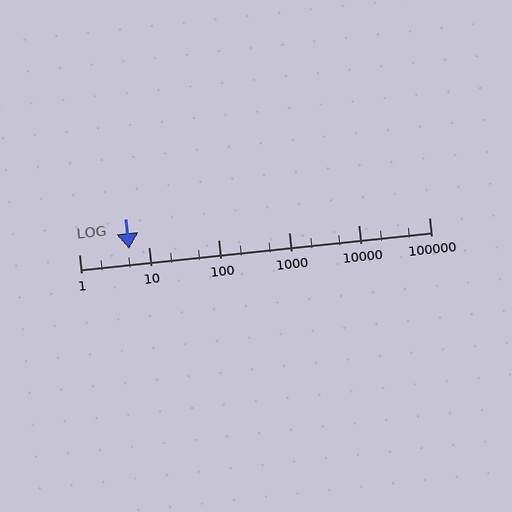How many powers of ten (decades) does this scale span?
The scale spans 5 decades, from 1 to 100000.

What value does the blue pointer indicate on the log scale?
The pointer indicates approximately 5.3.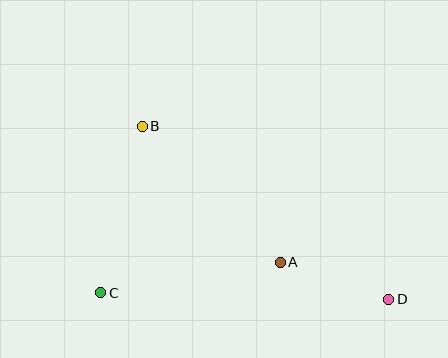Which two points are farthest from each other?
Points B and D are farthest from each other.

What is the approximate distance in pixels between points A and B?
The distance between A and B is approximately 194 pixels.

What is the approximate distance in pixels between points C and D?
The distance between C and D is approximately 288 pixels.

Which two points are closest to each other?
Points A and D are closest to each other.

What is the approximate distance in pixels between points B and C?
The distance between B and C is approximately 172 pixels.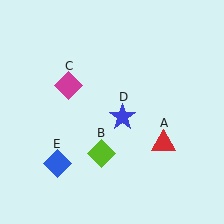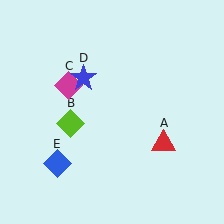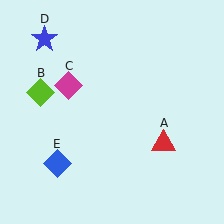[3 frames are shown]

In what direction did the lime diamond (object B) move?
The lime diamond (object B) moved up and to the left.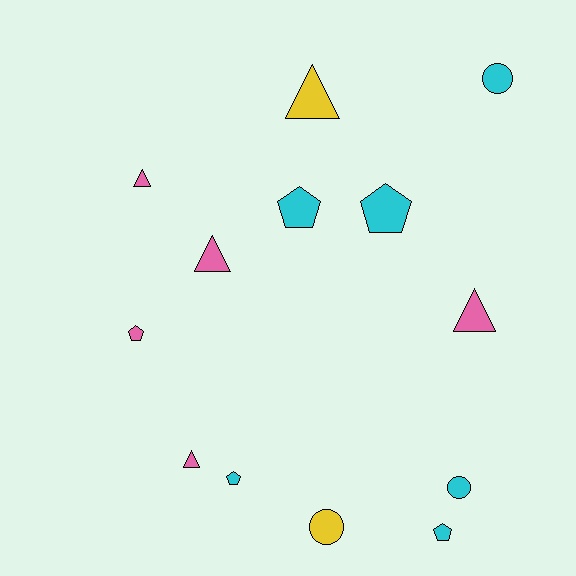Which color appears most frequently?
Cyan, with 6 objects.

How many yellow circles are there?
There is 1 yellow circle.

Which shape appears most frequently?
Pentagon, with 5 objects.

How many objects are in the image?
There are 13 objects.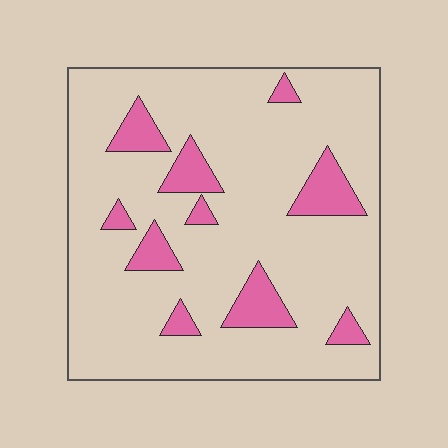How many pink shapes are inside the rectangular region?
10.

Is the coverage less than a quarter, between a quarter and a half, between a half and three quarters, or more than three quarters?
Less than a quarter.